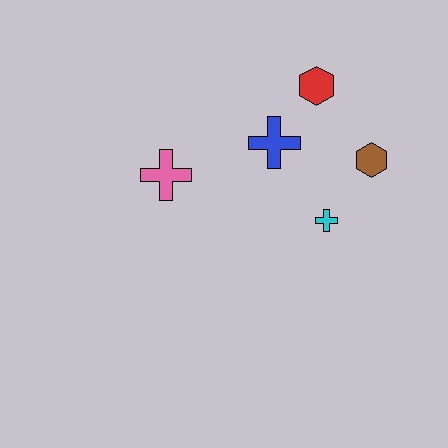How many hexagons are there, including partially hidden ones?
There are 2 hexagons.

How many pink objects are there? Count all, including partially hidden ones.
There is 1 pink object.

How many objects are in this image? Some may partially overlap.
There are 5 objects.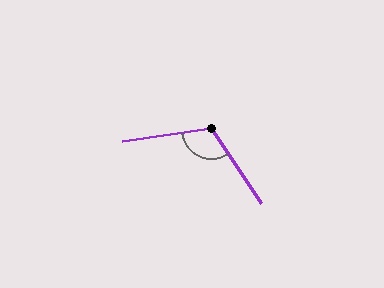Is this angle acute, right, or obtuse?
It is obtuse.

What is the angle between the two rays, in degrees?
Approximately 116 degrees.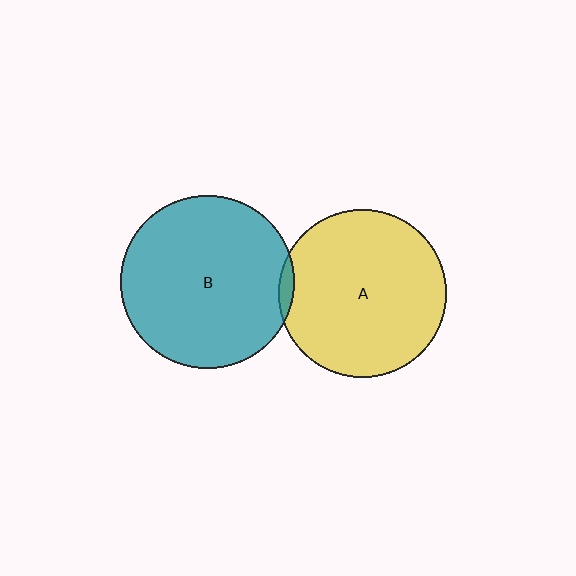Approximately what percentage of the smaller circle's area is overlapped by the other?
Approximately 5%.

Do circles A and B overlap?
Yes.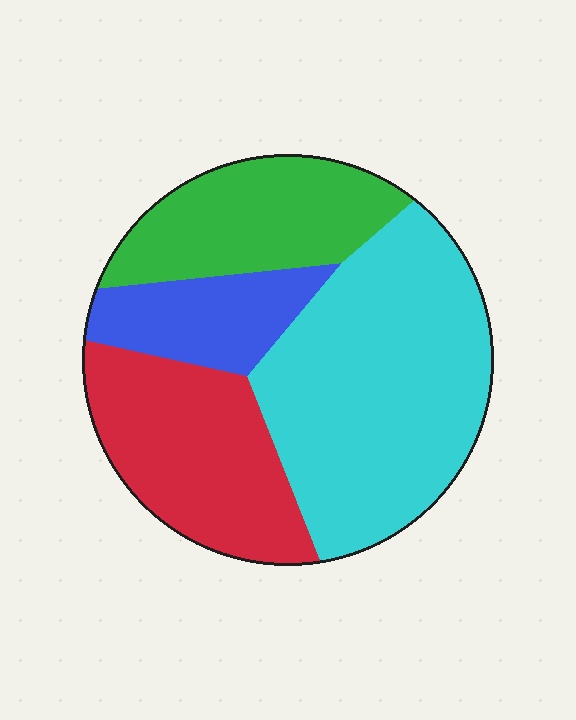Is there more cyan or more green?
Cyan.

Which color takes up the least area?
Blue, at roughly 15%.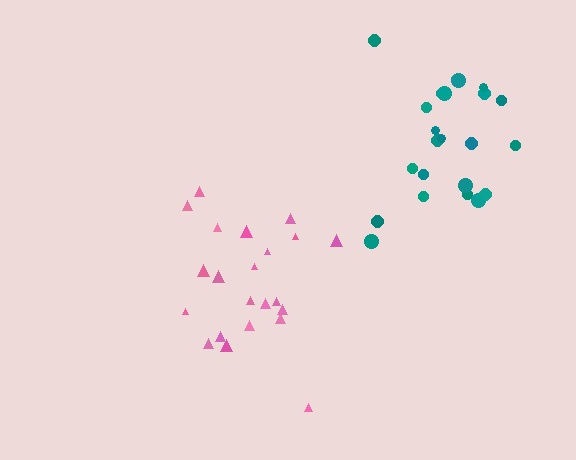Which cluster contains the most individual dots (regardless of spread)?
Teal (23).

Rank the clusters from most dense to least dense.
teal, pink.